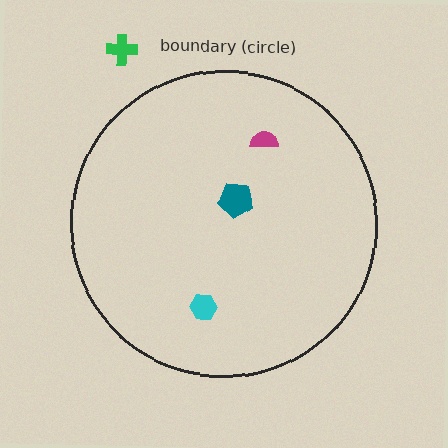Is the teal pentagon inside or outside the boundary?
Inside.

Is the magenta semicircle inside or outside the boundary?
Inside.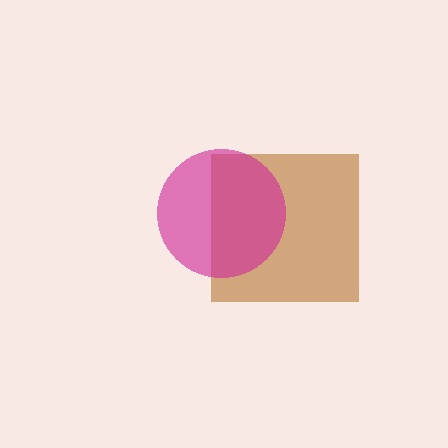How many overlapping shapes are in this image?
There are 2 overlapping shapes in the image.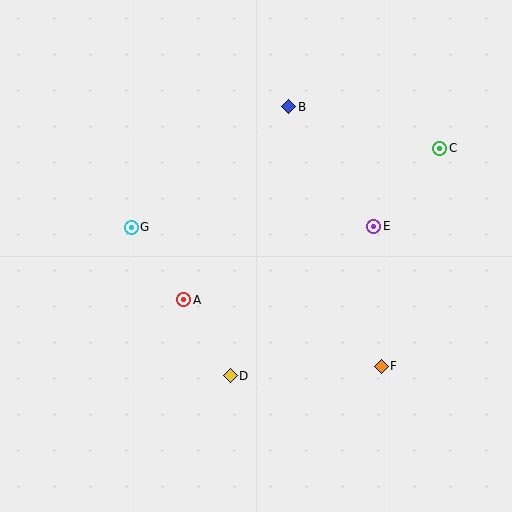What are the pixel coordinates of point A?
Point A is at (184, 300).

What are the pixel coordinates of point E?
Point E is at (374, 226).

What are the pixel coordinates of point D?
Point D is at (230, 376).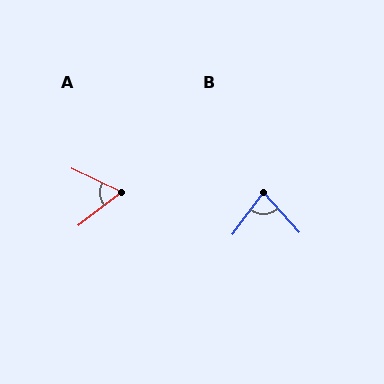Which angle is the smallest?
A, at approximately 63 degrees.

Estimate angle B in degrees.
Approximately 78 degrees.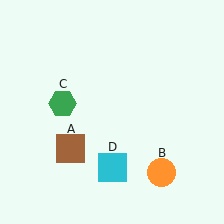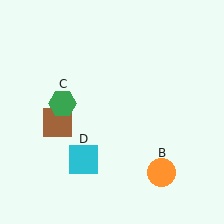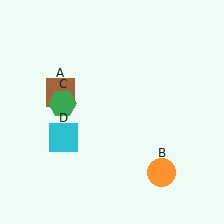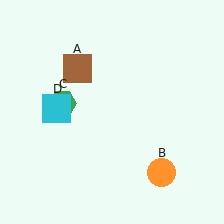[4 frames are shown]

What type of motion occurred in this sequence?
The brown square (object A), cyan square (object D) rotated clockwise around the center of the scene.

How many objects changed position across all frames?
2 objects changed position: brown square (object A), cyan square (object D).